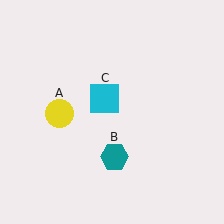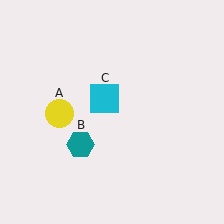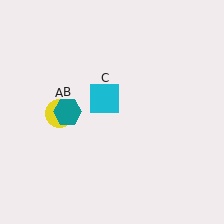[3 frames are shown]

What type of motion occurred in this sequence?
The teal hexagon (object B) rotated clockwise around the center of the scene.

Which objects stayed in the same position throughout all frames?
Yellow circle (object A) and cyan square (object C) remained stationary.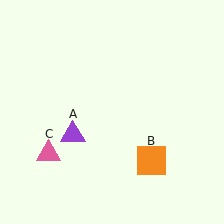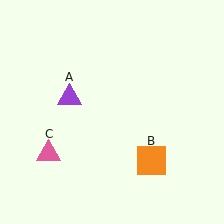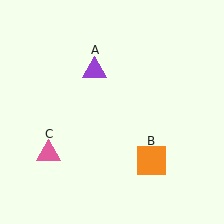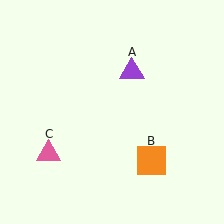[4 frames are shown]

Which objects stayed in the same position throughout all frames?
Orange square (object B) and pink triangle (object C) remained stationary.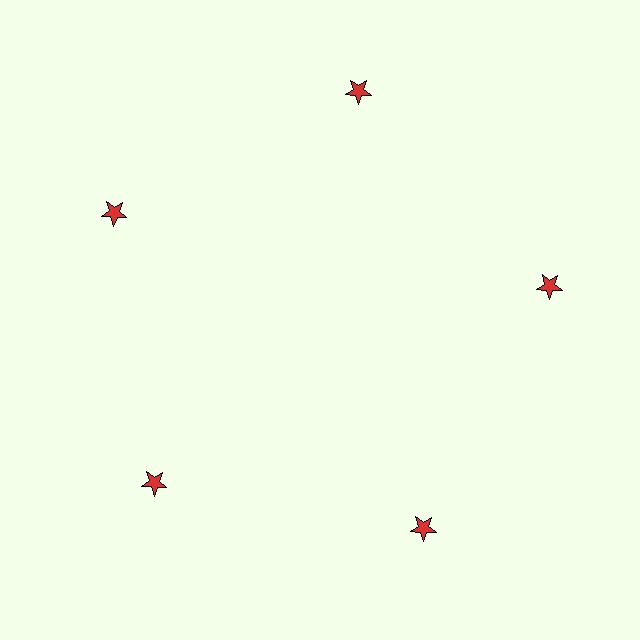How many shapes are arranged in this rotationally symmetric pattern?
There are 5 shapes, arranged in 5 groups of 1.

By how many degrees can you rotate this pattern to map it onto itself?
The pattern maps onto itself every 72 degrees of rotation.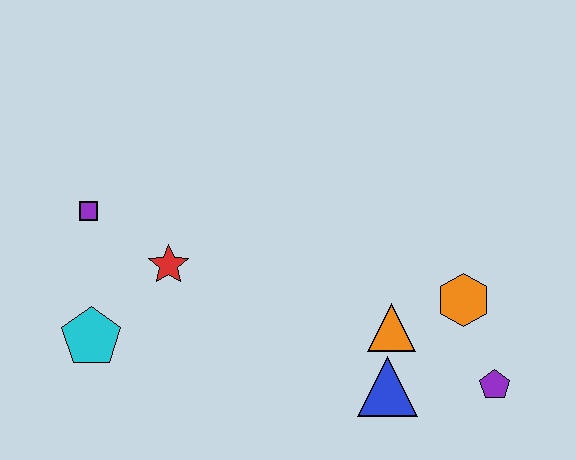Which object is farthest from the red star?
The purple pentagon is farthest from the red star.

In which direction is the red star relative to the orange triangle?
The red star is to the left of the orange triangle.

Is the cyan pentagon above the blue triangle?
Yes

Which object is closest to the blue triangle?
The orange triangle is closest to the blue triangle.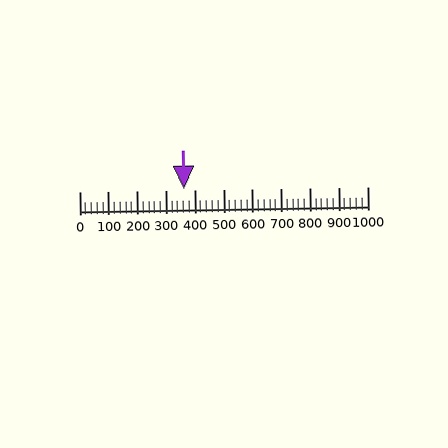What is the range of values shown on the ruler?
The ruler shows values from 0 to 1000.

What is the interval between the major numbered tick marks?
The major tick marks are spaced 100 units apart.